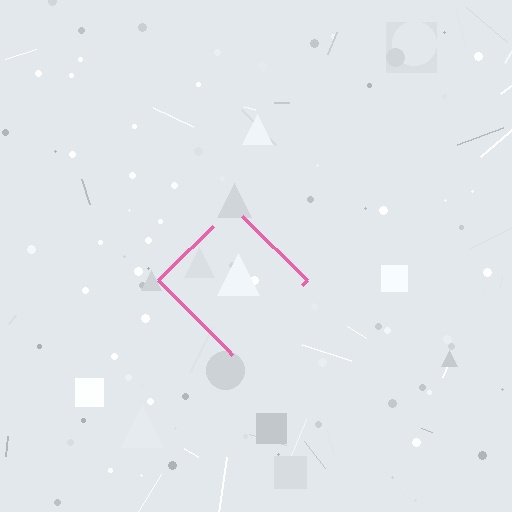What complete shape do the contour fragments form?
The contour fragments form a diamond.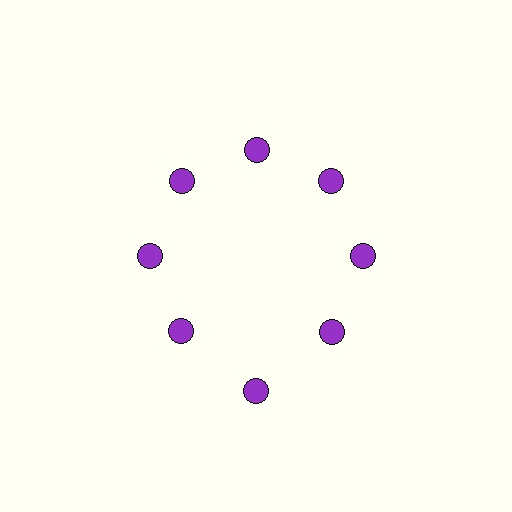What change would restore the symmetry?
The symmetry would be restored by moving it inward, back onto the ring so that all 8 circles sit at equal angles and equal distance from the center.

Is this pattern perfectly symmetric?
No. The 8 purple circles are arranged in a ring, but one element near the 6 o'clock position is pushed outward from the center, breaking the 8-fold rotational symmetry.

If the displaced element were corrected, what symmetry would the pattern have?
It would have 8-fold rotational symmetry — the pattern would map onto itself every 45 degrees.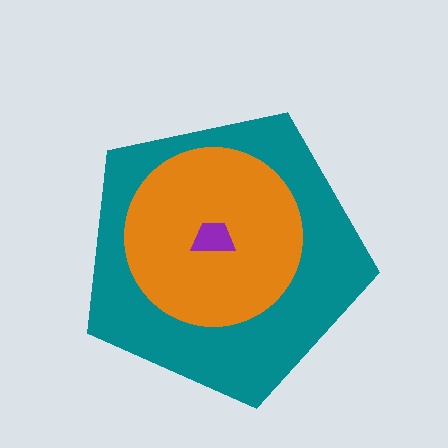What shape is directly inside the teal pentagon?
The orange circle.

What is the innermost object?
The purple trapezoid.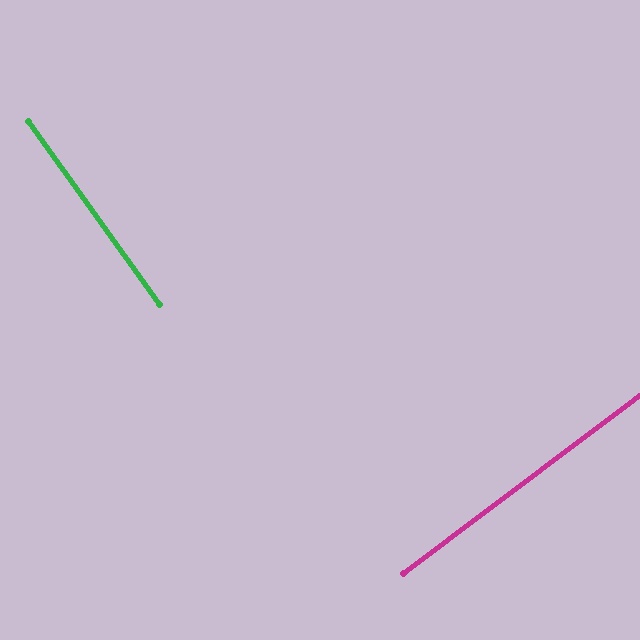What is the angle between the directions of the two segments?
Approximately 89 degrees.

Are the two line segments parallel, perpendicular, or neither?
Perpendicular — they meet at approximately 89°.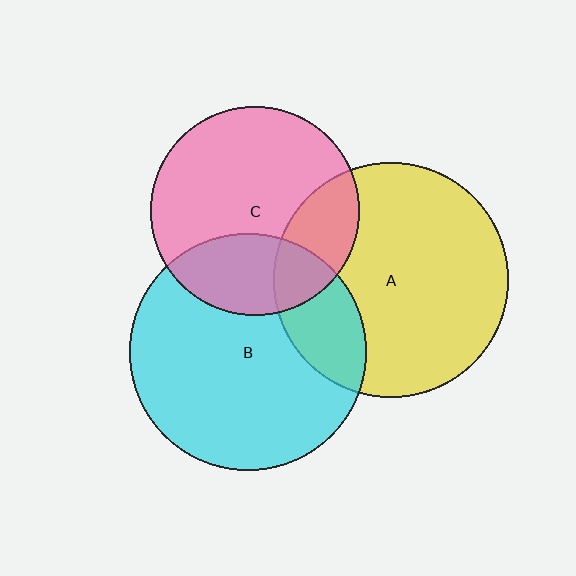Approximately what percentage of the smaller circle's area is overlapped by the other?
Approximately 25%.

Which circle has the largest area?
Circle B (cyan).